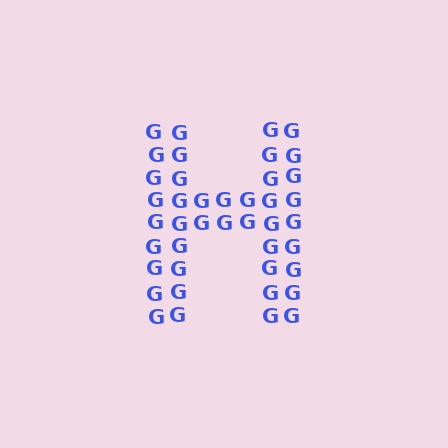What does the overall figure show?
The overall figure shows the letter H.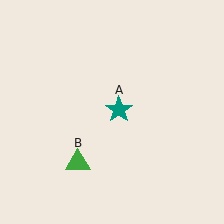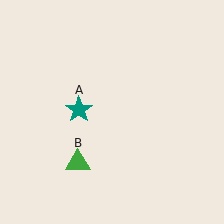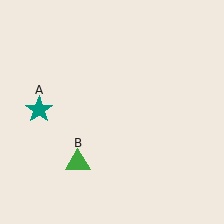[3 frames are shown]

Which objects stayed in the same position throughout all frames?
Green triangle (object B) remained stationary.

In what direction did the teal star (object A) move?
The teal star (object A) moved left.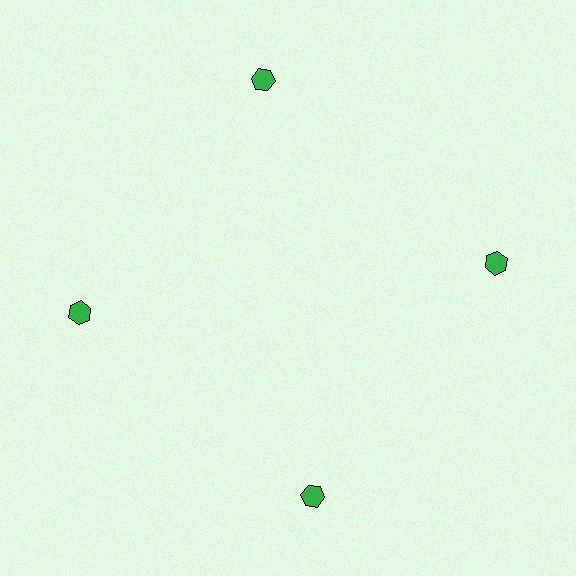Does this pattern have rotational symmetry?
Yes, this pattern has 4-fold rotational symmetry. It looks the same after rotating 90 degrees around the center.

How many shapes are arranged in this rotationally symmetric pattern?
There are 4 shapes, arranged in 4 groups of 1.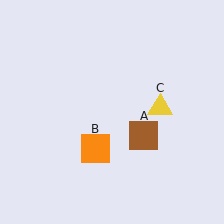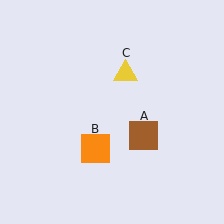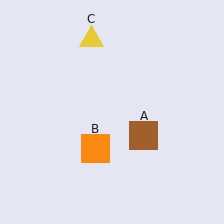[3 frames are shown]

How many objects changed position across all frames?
1 object changed position: yellow triangle (object C).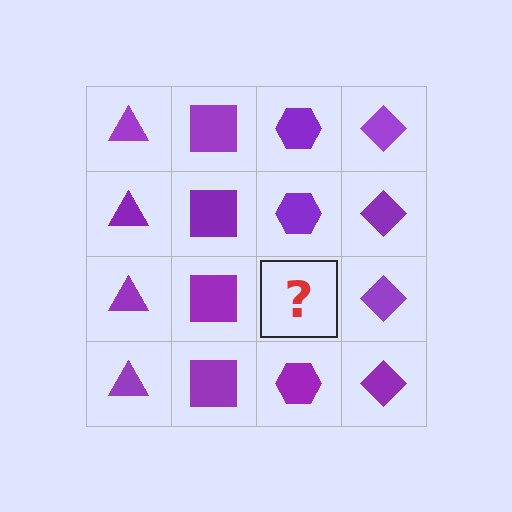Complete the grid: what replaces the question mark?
The question mark should be replaced with a purple hexagon.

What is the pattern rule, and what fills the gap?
The rule is that each column has a consistent shape. The gap should be filled with a purple hexagon.